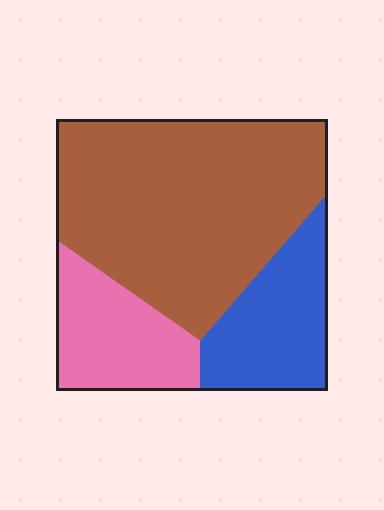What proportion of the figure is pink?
Pink takes up between a sixth and a third of the figure.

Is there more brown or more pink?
Brown.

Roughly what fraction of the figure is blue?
Blue takes up between a sixth and a third of the figure.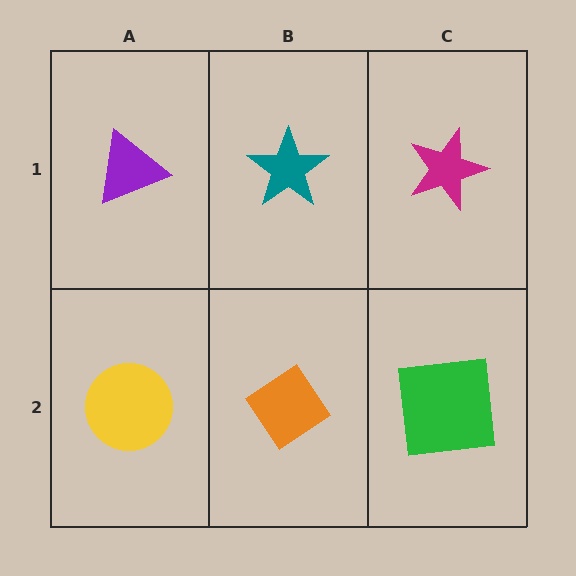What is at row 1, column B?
A teal star.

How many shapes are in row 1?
3 shapes.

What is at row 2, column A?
A yellow circle.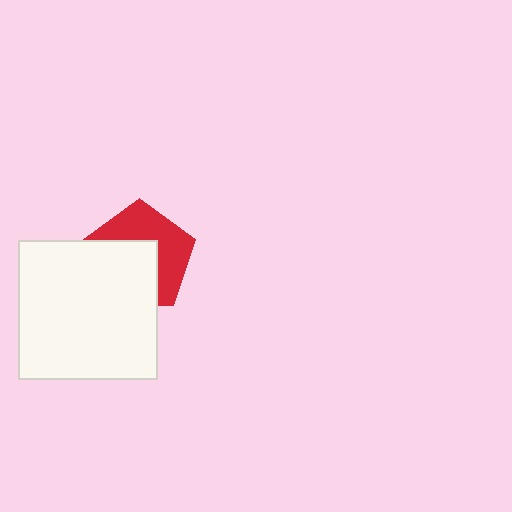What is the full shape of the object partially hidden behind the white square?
The partially hidden object is a red pentagon.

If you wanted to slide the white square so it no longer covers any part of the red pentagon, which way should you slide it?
Slide it toward the lower-left — that is the most direct way to separate the two shapes.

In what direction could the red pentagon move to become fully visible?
The red pentagon could move toward the upper-right. That would shift it out from behind the white square entirely.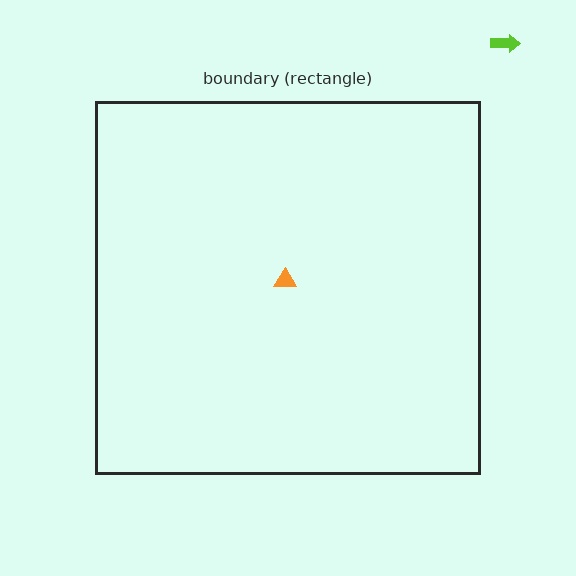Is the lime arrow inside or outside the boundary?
Outside.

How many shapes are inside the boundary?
1 inside, 1 outside.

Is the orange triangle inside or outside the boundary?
Inside.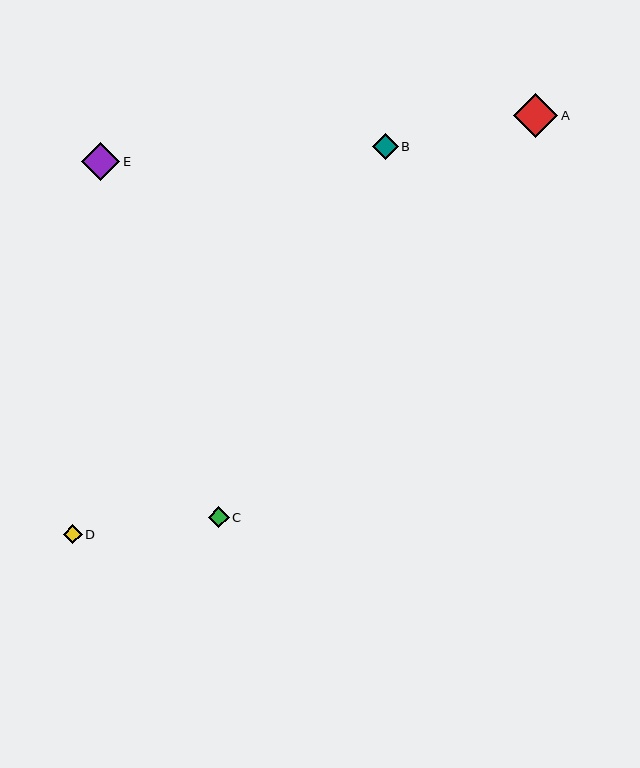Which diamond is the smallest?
Diamond D is the smallest with a size of approximately 19 pixels.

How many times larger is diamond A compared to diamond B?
Diamond A is approximately 1.7 times the size of diamond B.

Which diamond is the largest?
Diamond A is the largest with a size of approximately 44 pixels.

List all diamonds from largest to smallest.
From largest to smallest: A, E, B, C, D.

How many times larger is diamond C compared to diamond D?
Diamond C is approximately 1.1 times the size of diamond D.